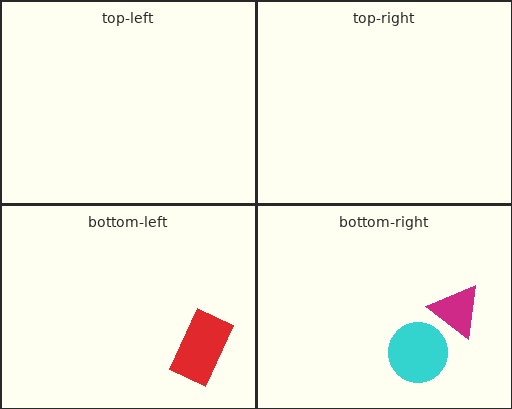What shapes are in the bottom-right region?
The magenta triangle, the cyan circle.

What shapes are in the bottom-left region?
The red rectangle.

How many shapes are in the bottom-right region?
2.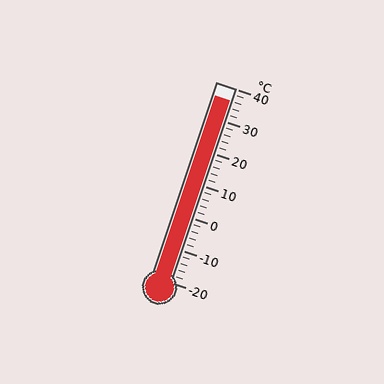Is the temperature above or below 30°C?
The temperature is above 30°C.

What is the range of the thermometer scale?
The thermometer scale ranges from -20°C to 40°C.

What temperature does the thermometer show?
The thermometer shows approximately 36°C.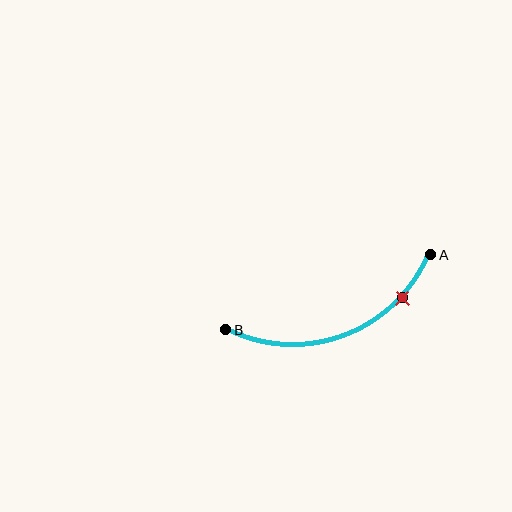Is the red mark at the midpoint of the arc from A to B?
No. The red mark lies on the arc but is closer to endpoint A. The arc midpoint would be at the point on the curve equidistant along the arc from both A and B.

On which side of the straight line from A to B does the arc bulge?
The arc bulges below the straight line connecting A and B.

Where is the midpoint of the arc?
The arc midpoint is the point on the curve farthest from the straight line joining A and B. It sits below that line.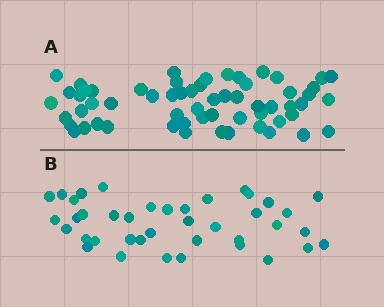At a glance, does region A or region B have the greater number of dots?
Region A (the top region) has more dots.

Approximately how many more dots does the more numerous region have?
Region A has approximately 20 more dots than region B.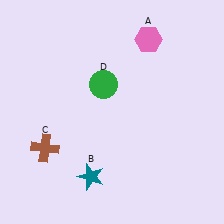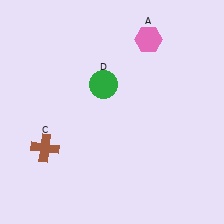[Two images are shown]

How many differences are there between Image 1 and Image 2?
There is 1 difference between the two images.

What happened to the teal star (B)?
The teal star (B) was removed in Image 2. It was in the bottom-left area of Image 1.